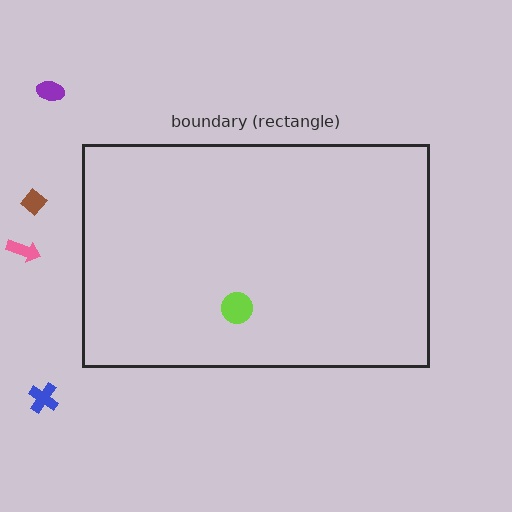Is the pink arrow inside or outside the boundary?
Outside.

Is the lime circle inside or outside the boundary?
Inside.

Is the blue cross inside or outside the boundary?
Outside.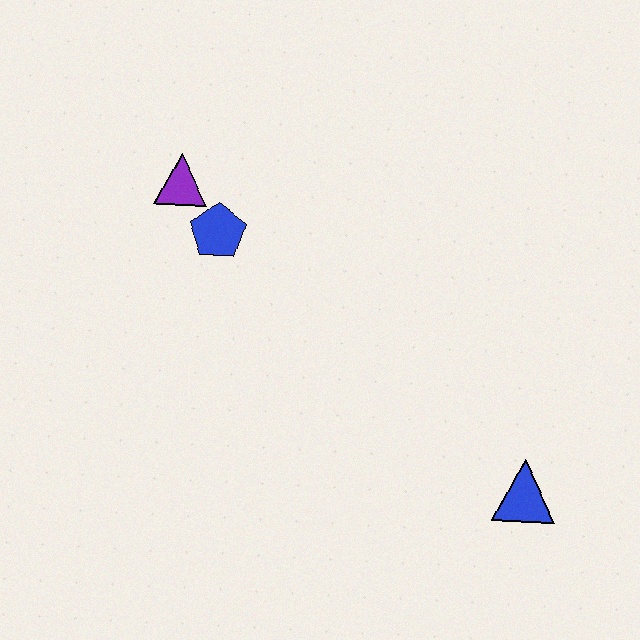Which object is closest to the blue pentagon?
The purple triangle is closest to the blue pentagon.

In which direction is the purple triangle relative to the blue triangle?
The purple triangle is to the left of the blue triangle.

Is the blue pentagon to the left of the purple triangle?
No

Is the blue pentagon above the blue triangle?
Yes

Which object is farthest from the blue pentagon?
The blue triangle is farthest from the blue pentagon.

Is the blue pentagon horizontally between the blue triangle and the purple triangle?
Yes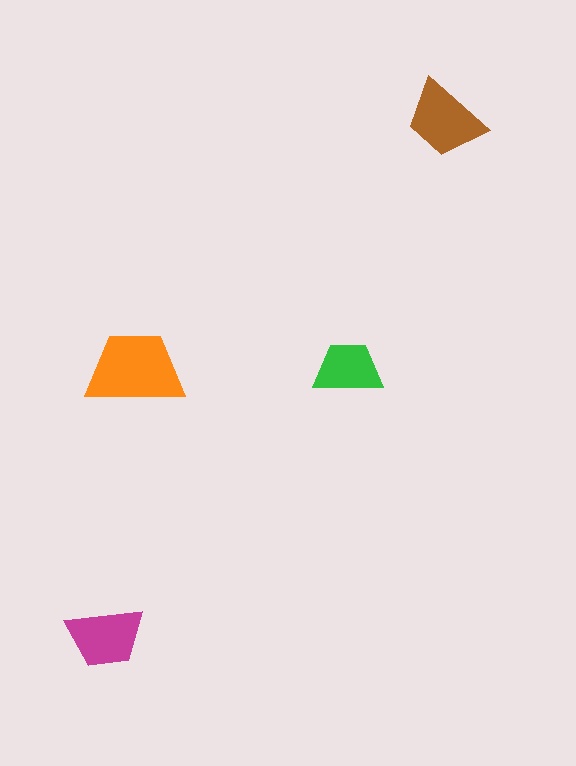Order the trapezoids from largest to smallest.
the orange one, the brown one, the magenta one, the green one.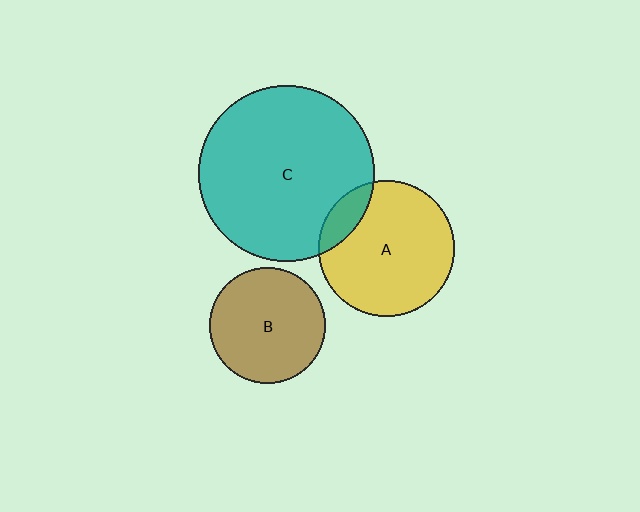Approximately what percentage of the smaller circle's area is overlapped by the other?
Approximately 15%.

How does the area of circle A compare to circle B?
Approximately 1.4 times.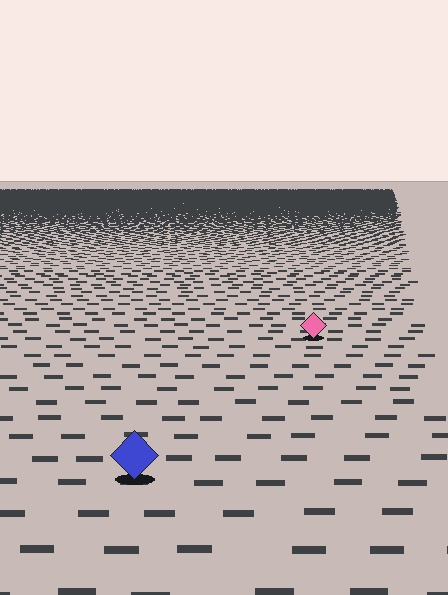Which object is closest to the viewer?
The blue diamond is closest. The texture marks near it are larger and more spread out.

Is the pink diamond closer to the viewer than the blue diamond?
No. The blue diamond is closer — you can tell from the texture gradient: the ground texture is coarser near it.